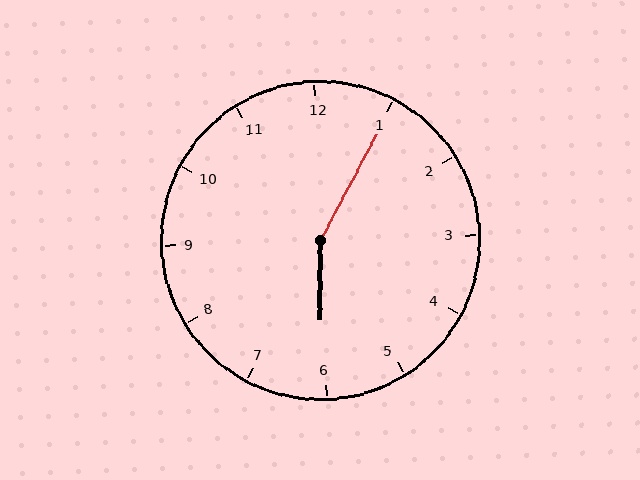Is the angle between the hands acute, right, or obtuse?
It is obtuse.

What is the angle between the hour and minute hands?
Approximately 152 degrees.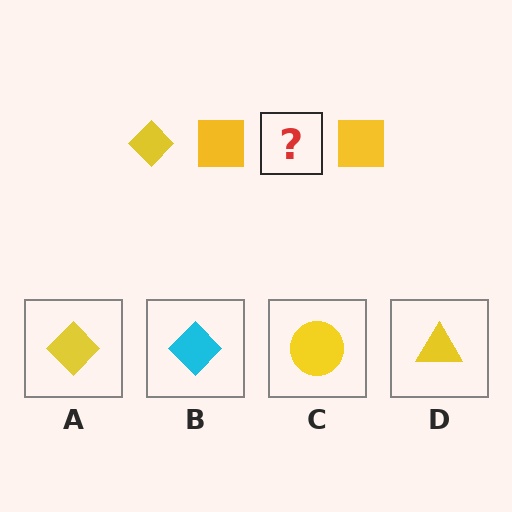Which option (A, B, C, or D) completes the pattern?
A.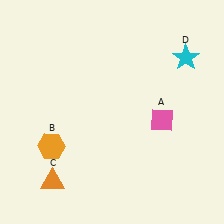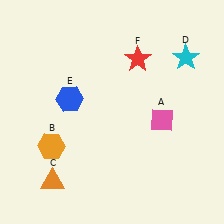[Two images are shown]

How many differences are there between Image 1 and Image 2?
There are 2 differences between the two images.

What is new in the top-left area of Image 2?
A blue hexagon (E) was added in the top-left area of Image 2.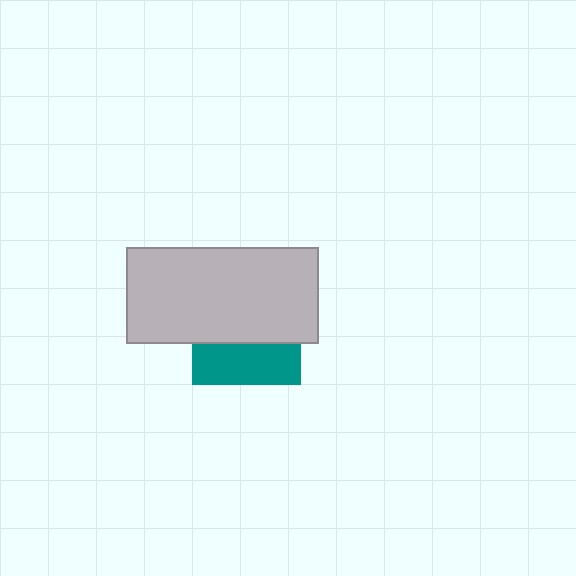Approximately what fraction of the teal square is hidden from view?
Roughly 62% of the teal square is hidden behind the light gray rectangle.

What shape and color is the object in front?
The object in front is a light gray rectangle.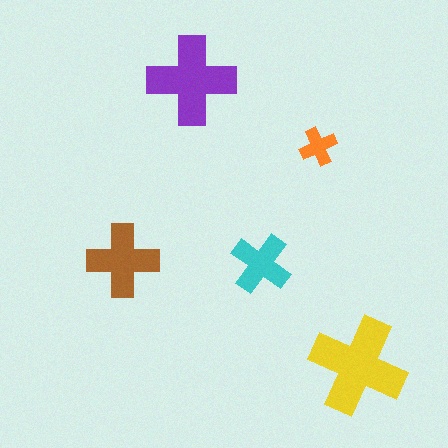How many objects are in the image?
There are 5 objects in the image.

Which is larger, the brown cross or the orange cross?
The brown one.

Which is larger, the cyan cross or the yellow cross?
The yellow one.